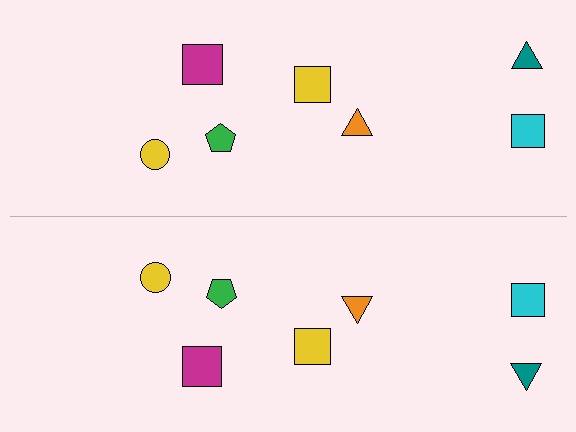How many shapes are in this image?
There are 14 shapes in this image.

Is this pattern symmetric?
Yes, this pattern has bilateral (reflection) symmetry.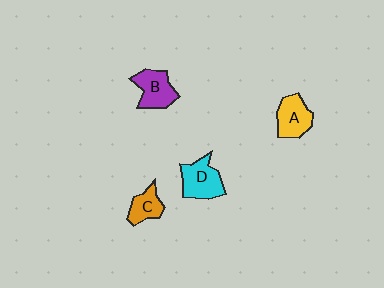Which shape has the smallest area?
Shape C (orange).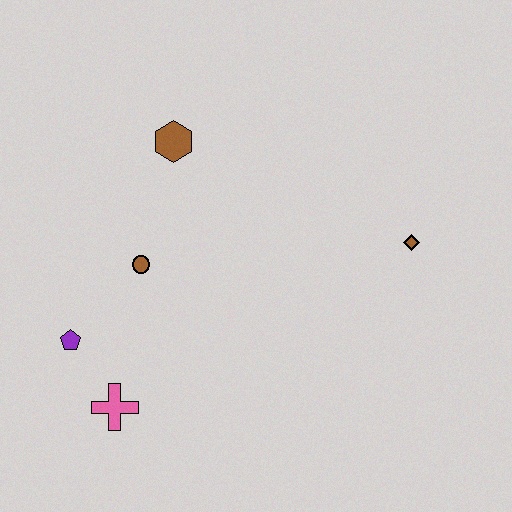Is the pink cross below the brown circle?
Yes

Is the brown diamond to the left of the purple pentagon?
No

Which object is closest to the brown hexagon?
The brown circle is closest to the brown hexagon.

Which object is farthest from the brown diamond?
The purple pentagon is farthest from the brown diamond.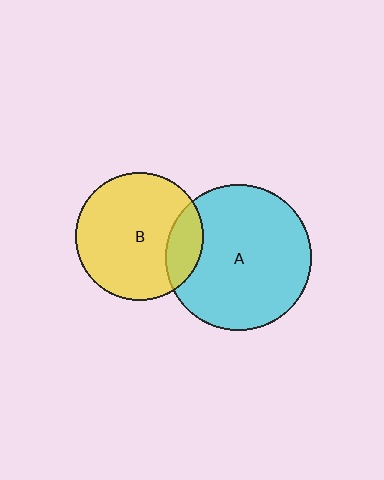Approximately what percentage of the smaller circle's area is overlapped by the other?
Approximately 15%.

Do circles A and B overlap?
Yes.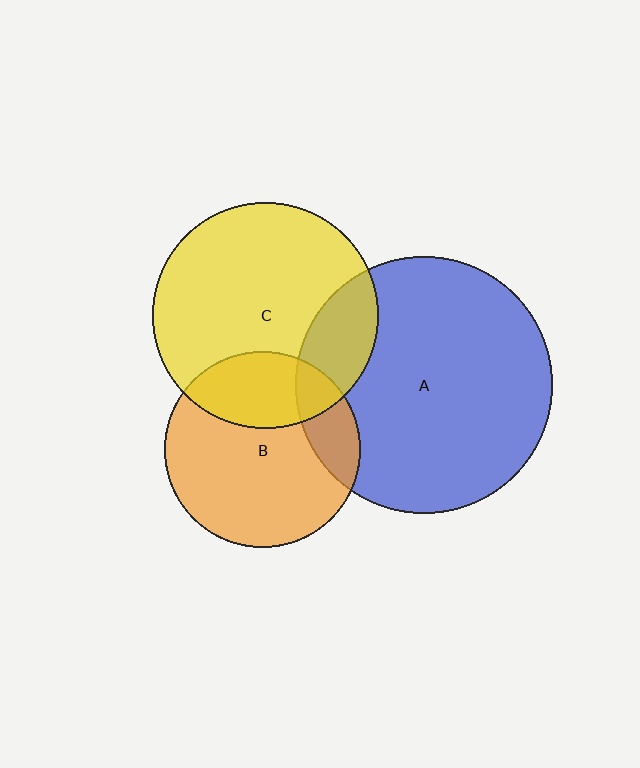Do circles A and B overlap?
Yes.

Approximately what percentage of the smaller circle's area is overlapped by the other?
Approximately 15%.